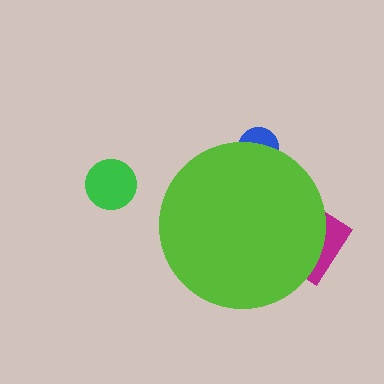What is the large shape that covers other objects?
A lime circle.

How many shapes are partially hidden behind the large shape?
2 shapes are partially hidden.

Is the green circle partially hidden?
No, the green circle is fully visible.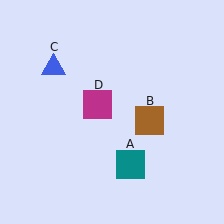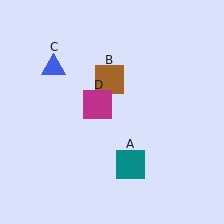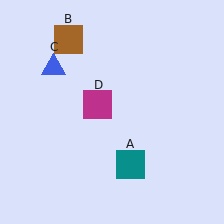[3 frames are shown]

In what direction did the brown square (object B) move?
The brown square (object B) moved up and to the left.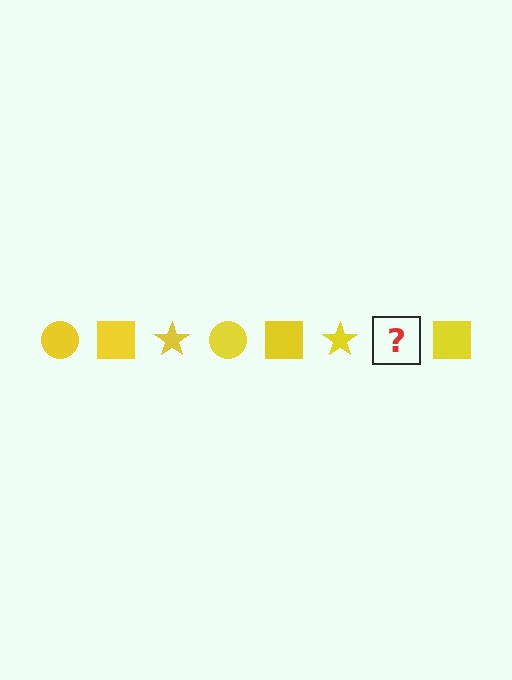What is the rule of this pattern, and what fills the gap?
The rule is that the pattern cycles through circle, square, star shapes in yellow. The gap should be filled with a yellow circle.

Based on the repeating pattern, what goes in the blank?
The blank should be a yellow circle.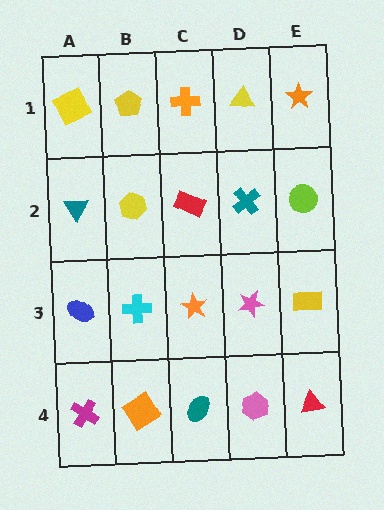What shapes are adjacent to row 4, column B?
A cyan cross (row 3, column B), a magenta cross (row 4, column A), a teal ellipse (row 4, column C).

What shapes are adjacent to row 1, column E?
A lime circle (row 2, column E), a yellow triangle (row 1, column D).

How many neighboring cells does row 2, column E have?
3.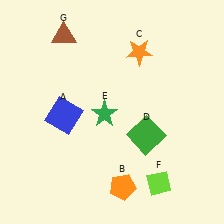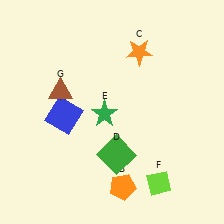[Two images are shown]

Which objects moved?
The objects that moved are: the green square (D), the brown triangle (G).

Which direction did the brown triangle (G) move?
The brown triangle (G) moved down.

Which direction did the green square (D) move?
The green square (D) moved left.